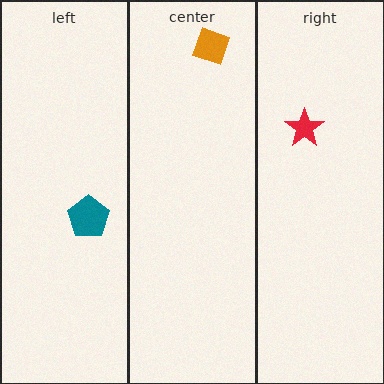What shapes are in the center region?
The orange diamond.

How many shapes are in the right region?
1.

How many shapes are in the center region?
1.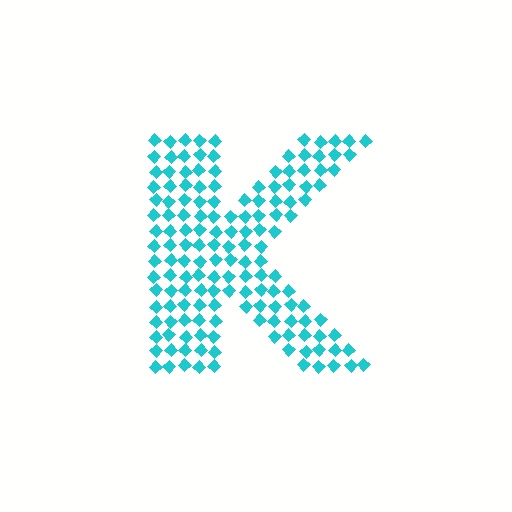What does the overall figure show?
The overall figure shows the letter K.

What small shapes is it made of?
It is made of small diamonds.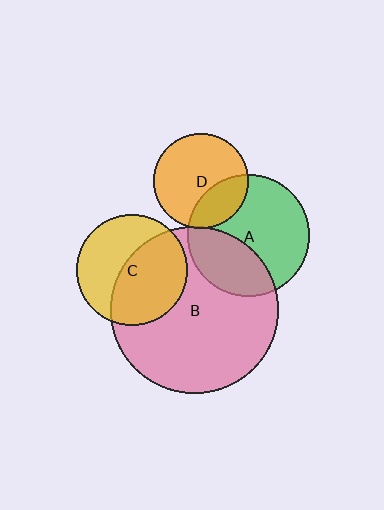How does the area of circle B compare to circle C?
Approximately 2.3 times.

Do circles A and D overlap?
Yes.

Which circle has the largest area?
Circle B (pink).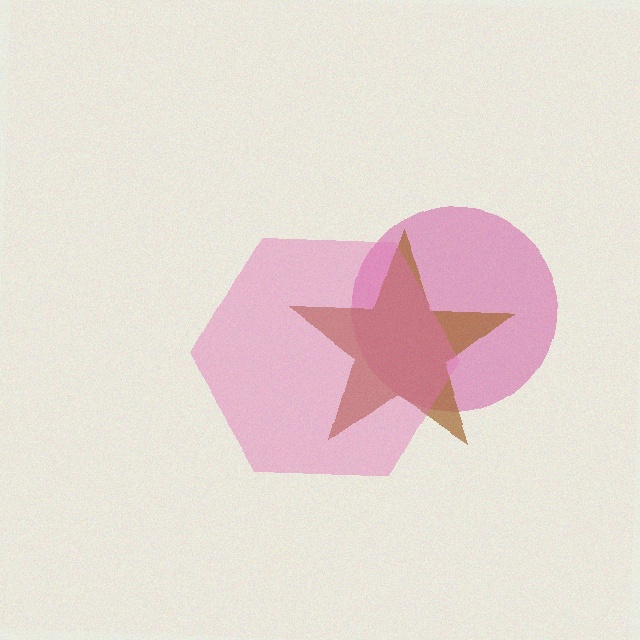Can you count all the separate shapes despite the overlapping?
Yes, there are 3 separate shapes.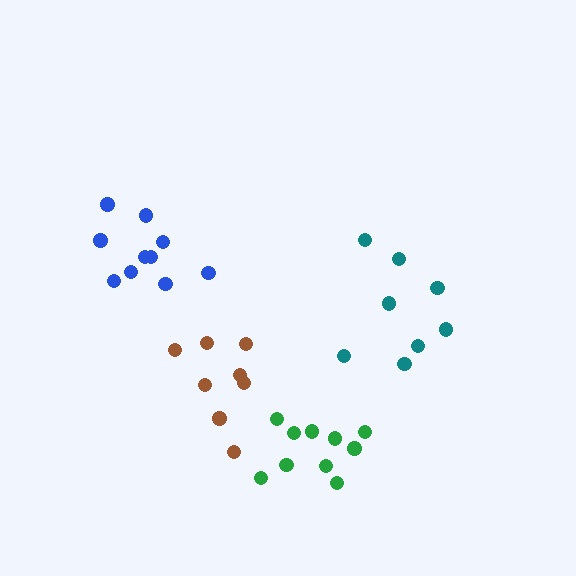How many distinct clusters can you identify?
There are 4 distinct clusters.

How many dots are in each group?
Group 1: 8 dots, Group 2: 8 dots, Group 3: 10 dots, Group 4: 10 dots (36 total).